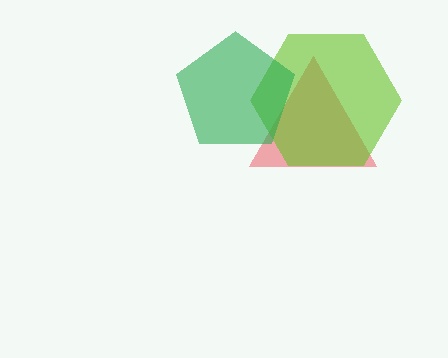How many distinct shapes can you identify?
There are 3 distinct shapes: a red triangle, a lime hexagon, a green pentagon.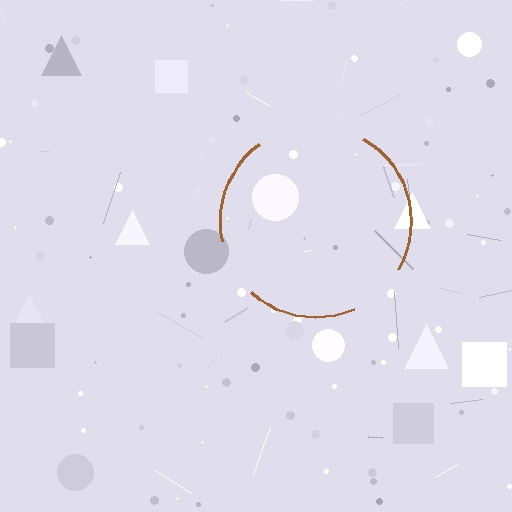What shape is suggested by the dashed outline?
The dashed outline suggests a circle.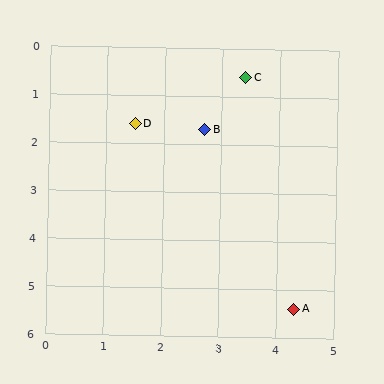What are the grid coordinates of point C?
Point C is at approximately (3.4, 0.6).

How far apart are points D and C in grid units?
Points D and C are about 2.1 grid units apart.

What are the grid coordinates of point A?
Point A is at approximately (4.3, 5.4).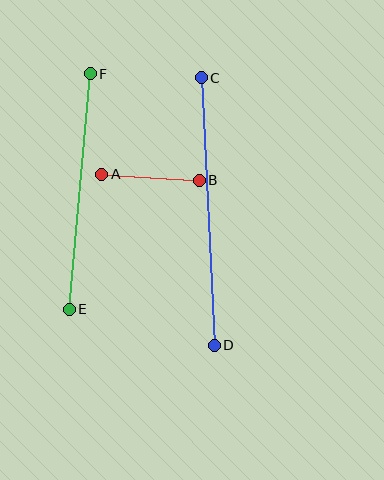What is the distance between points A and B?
The distance is approximately 98 pixels.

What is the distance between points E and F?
The distance is approximately 237 pixels.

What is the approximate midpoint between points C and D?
The midpoint is at approximately (208, 212) pixels.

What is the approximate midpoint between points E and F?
The midpoint is at approximately (80, 192) pixels.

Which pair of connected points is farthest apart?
Points C and D are farthest apart.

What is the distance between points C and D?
The distance is approximately 268 pixels.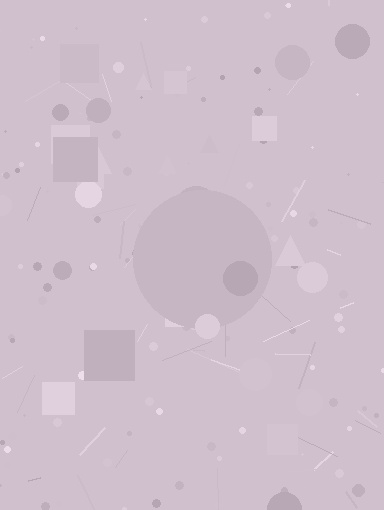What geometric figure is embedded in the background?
A circle is embedded in the background.